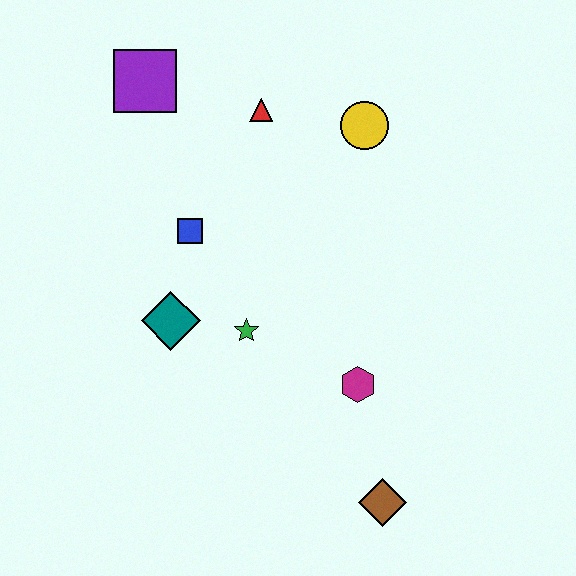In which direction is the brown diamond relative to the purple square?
The brown diamond is below the purple square.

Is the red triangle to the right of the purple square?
Yes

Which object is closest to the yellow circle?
The red triangle is closest to the yellow circle.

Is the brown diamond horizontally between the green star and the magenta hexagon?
No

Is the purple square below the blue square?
No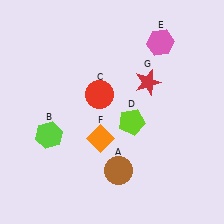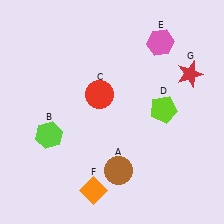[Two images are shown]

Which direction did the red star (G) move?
The red star (G) moved right.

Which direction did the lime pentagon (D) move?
The lime pentagon (D) moved right.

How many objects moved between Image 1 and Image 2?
3 objects moved between the two images.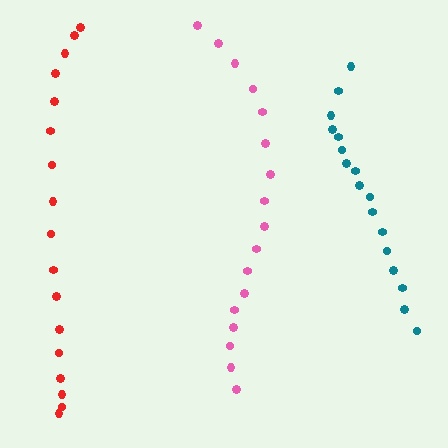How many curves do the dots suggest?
There are 3 distinct paths.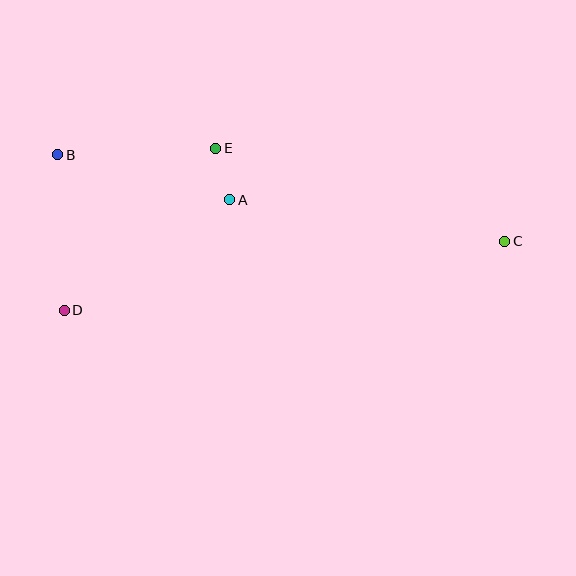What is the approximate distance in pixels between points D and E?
The distance between D and E is approximately 222 pixels.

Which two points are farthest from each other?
Points B and C are farthest from each other.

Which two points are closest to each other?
Points A and E are closest to each other.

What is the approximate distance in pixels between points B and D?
The distance between B and D is approximately 156 pixels.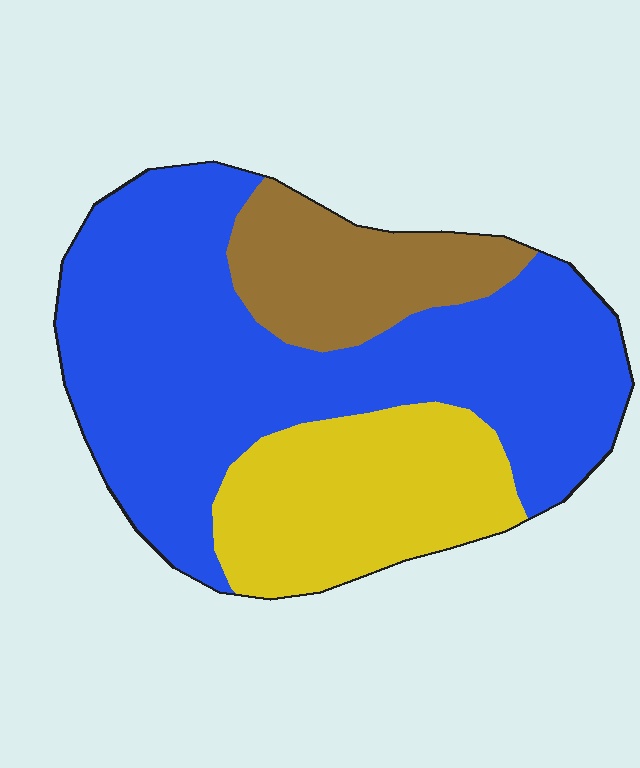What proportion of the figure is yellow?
Yellow takes up less than a quarter of the figure.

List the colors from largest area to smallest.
From largest to smallest: blue, yellow, brown.